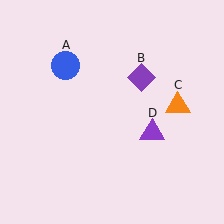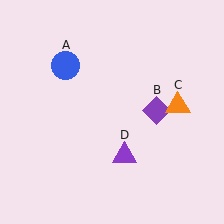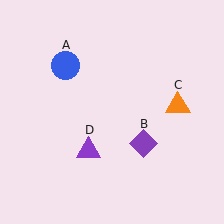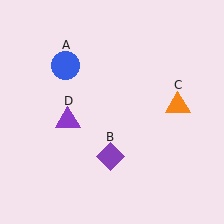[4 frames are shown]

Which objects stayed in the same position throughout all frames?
Blue circle (object A) and orange triangle (object C) remained stationary.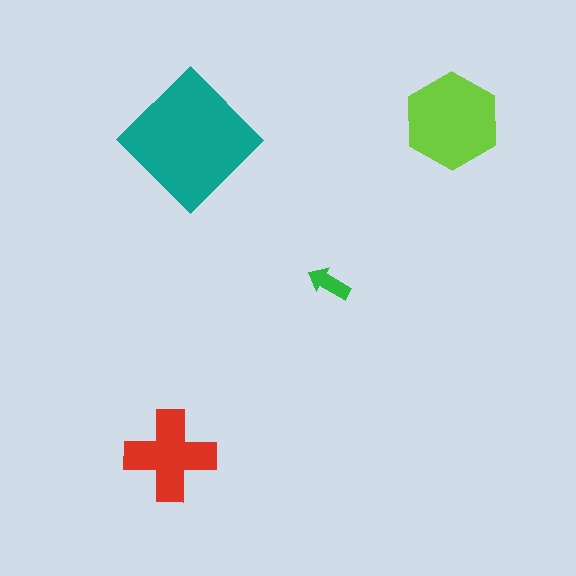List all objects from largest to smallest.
The teal diamond, the lime hexagon, the red cross, the green arrow.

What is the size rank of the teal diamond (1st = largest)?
1st.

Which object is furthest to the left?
The red cross is leftmost.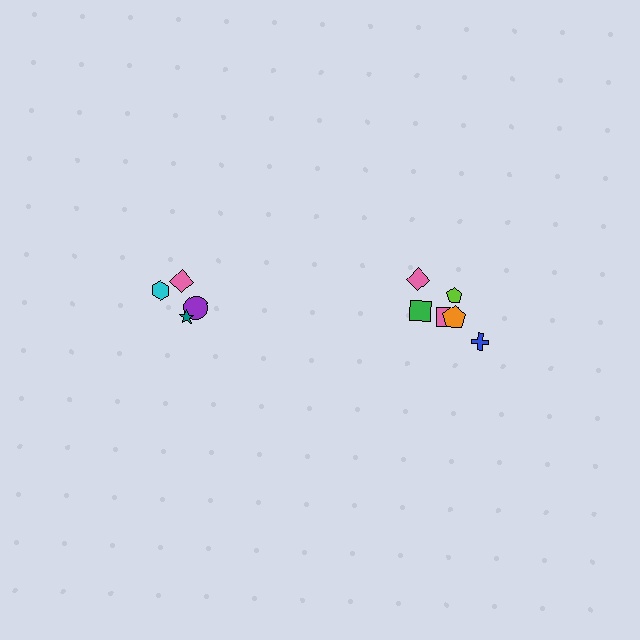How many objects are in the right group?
There are 6 objects.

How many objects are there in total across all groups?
There are 10 objects.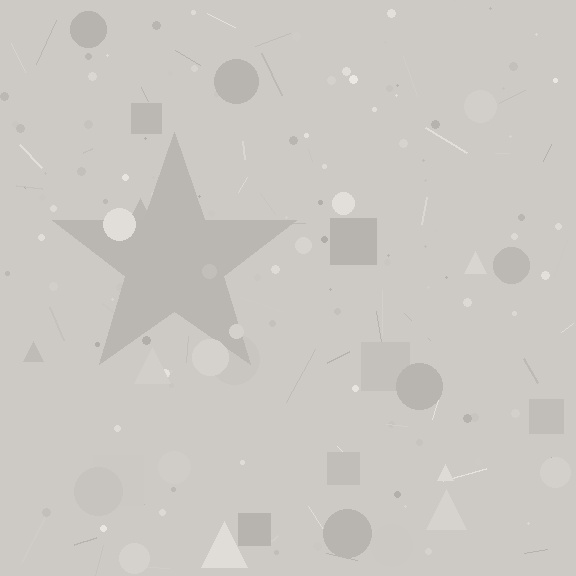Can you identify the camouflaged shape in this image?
The camouflaged shape is a star.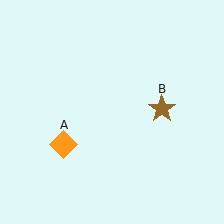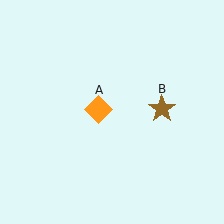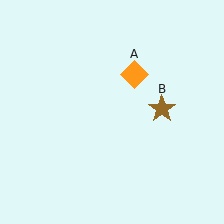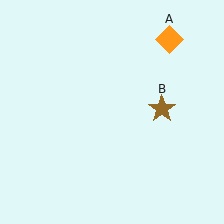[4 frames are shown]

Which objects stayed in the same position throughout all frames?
Brown star (object B) remained stationary.